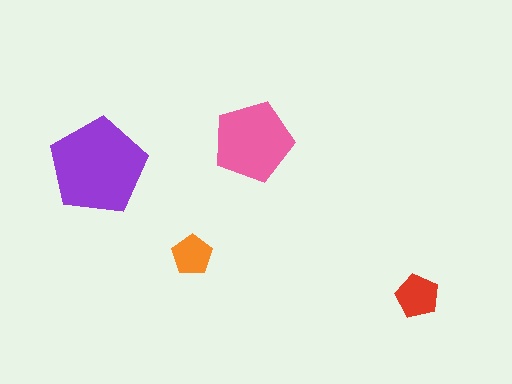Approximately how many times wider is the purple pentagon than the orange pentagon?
About 2.5 times wider.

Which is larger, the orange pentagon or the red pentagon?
The red one.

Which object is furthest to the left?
The purple pentagon is leftmost.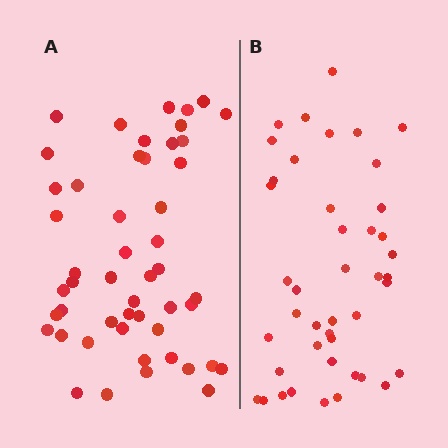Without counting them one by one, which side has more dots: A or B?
Region A (the left region) has more dots.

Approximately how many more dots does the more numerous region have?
Region A has roughly 8 or so more dots than region B.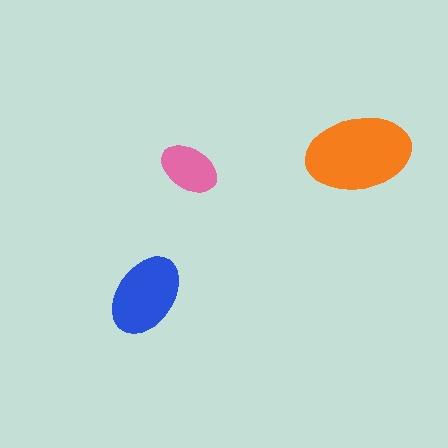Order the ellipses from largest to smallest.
the orange one, the blue one, the pink one.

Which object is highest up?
The orange ellipse is topmost.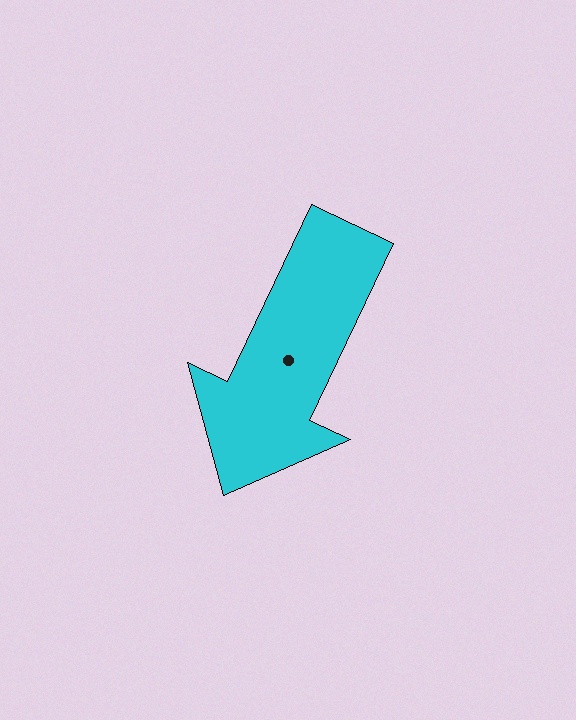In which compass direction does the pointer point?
Southwest.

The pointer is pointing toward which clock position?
Roughly 7 o'clock.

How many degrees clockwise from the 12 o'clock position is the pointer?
Approximately 205 degrees.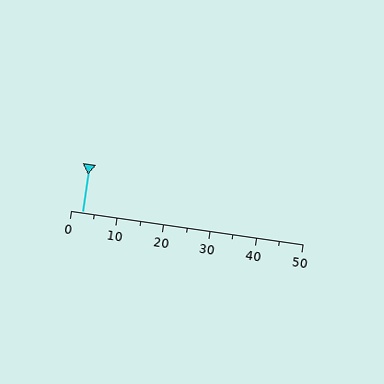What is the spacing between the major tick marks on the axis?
The major ticks are spaced 10 apart.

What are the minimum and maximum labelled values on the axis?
The axis runs from 0 to 50.